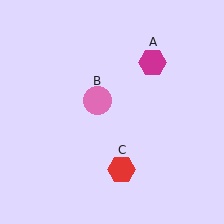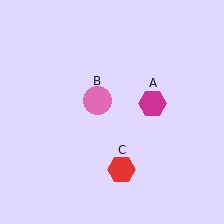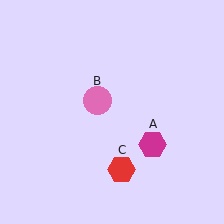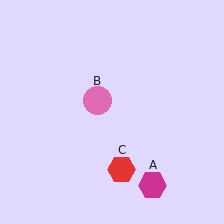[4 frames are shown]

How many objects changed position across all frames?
1 object changed position: magenta hexagon (object A).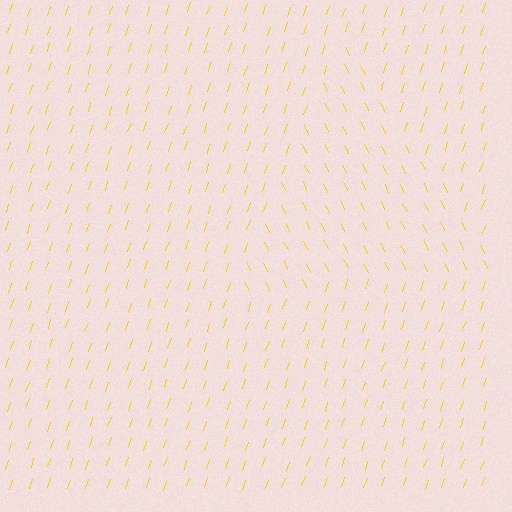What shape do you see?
I see a triangle.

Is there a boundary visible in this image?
Yes, there is a texture boundary formed by a change in line orientation.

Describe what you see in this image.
The image is filled with small yellow line segments. A triangle region in the image has lines oriented differently from the surrounding lines, creating a visible texture boundary.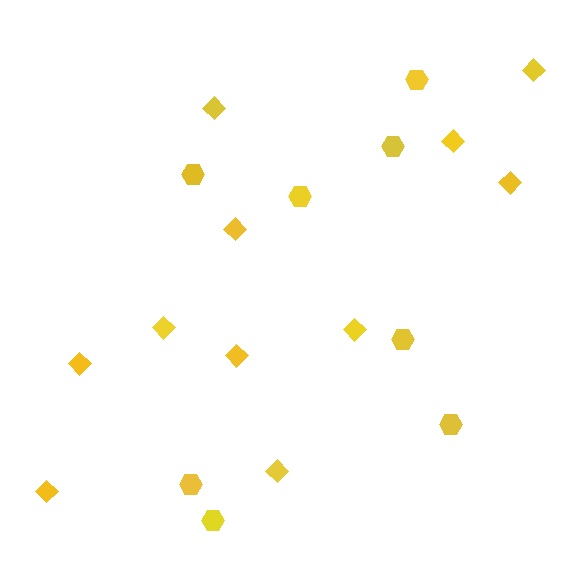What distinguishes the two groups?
There are 2 groups: one group of diamonds (11) and one group of hexagons (8).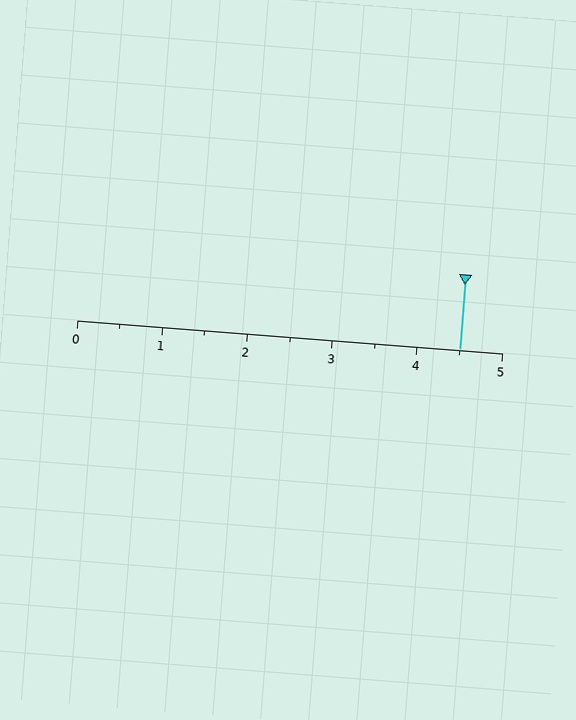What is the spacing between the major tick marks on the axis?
The major ticks are spaced 1 apart.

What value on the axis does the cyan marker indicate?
The marker indicates approximately 4.5.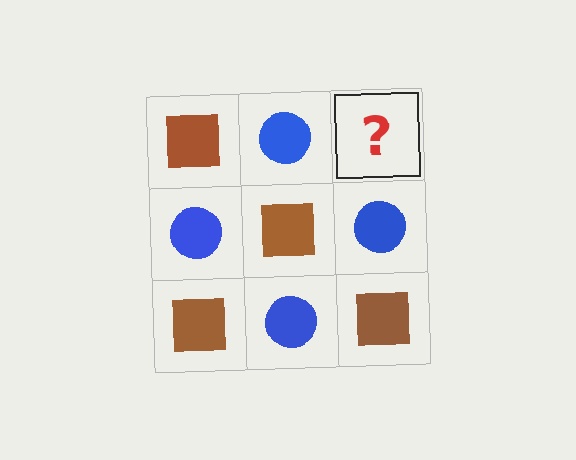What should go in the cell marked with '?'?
The missing cell should contain a brown square.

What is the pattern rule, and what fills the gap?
The rule is that it alternates brown square and blue circle in a checkerboard pattern. The gap should be filled with a brown square.